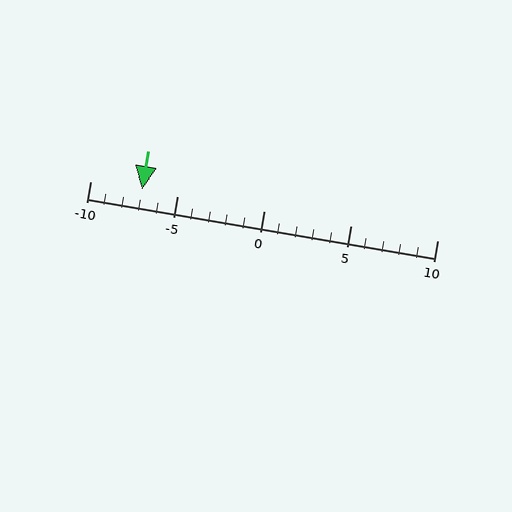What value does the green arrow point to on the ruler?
The green arrow points to approximately -7.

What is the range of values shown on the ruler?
The ruler shows values from -10 to 10.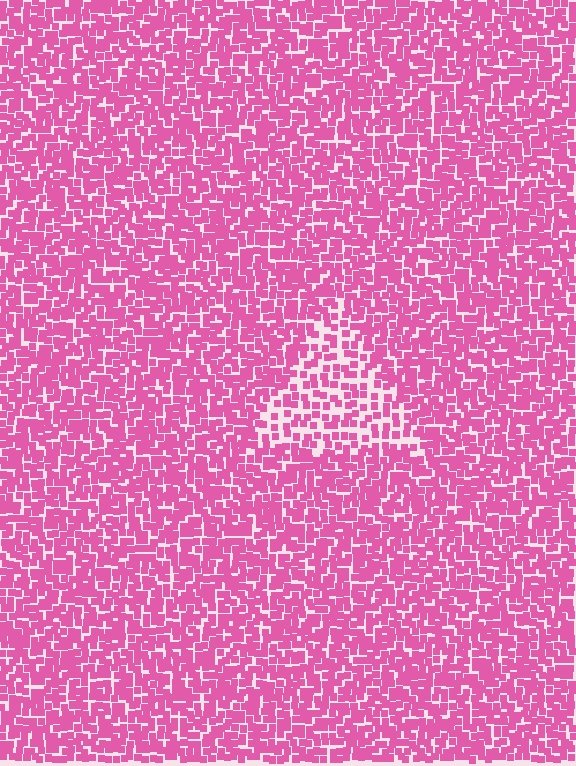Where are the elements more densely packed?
The elements are more densely packed outside the triangle boundary.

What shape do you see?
I see a triangle.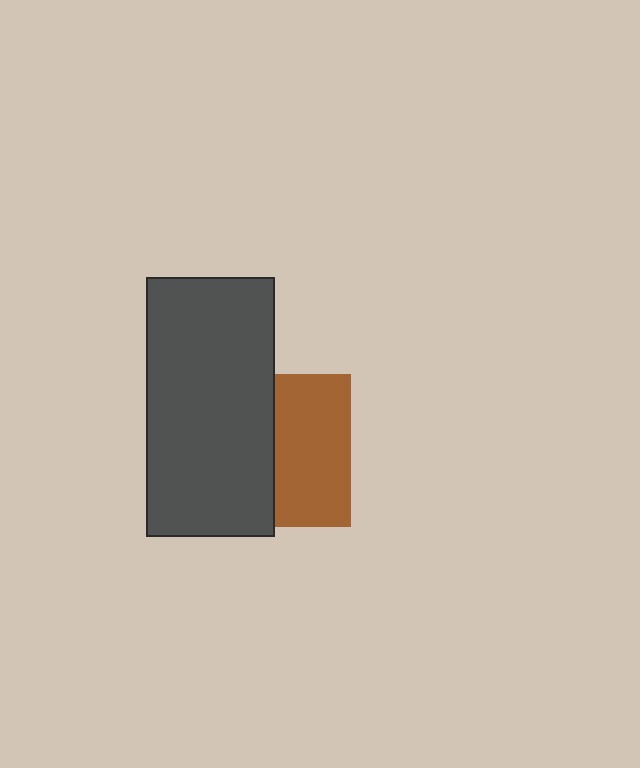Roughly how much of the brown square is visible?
About half of it is visible (roughly 49%).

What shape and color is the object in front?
The object in front is a dark gray rectangle.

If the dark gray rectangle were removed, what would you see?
You would see the complete brown square.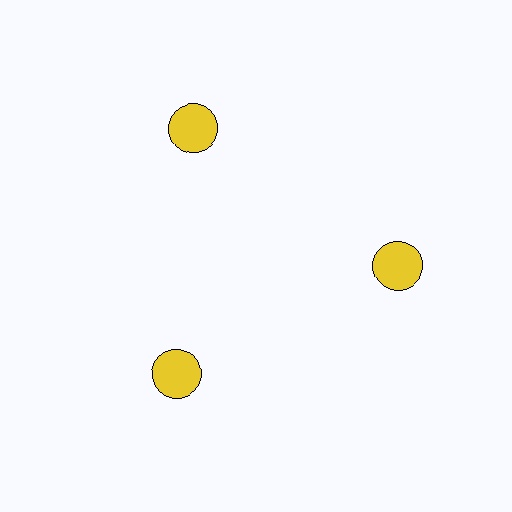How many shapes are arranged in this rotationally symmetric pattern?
There are 3 shapes, arranged in 3 groups of 1.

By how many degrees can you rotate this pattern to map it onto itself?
The pattern maps onto itself every 120 degrees of rotation.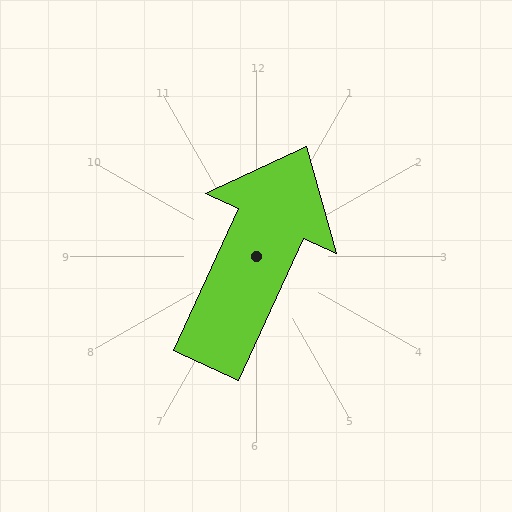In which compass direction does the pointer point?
Northeast.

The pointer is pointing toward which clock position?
Roughly 1 o'clock.